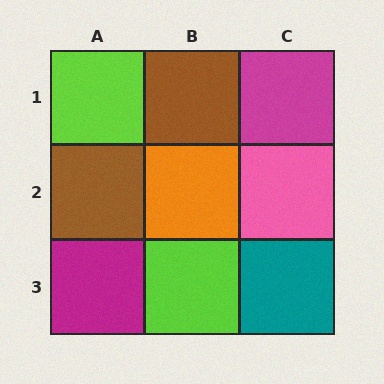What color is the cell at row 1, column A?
Lime.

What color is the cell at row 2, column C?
Pink.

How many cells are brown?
2 cells are brown.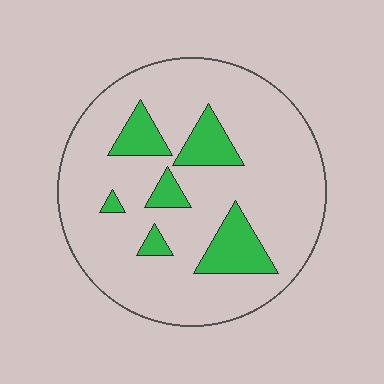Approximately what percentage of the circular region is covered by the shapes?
Approximately 15%.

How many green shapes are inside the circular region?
6.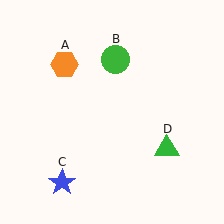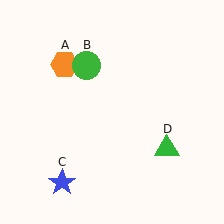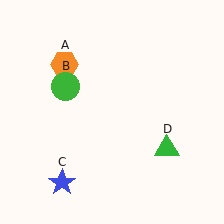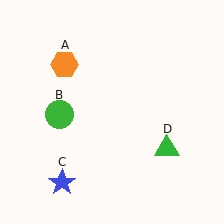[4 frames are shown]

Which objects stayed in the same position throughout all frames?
Orange hexagon (object A) and blue star (object C) and green triangle (object D) remained stationary.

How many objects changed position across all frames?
1 object changed position: green circle (object B).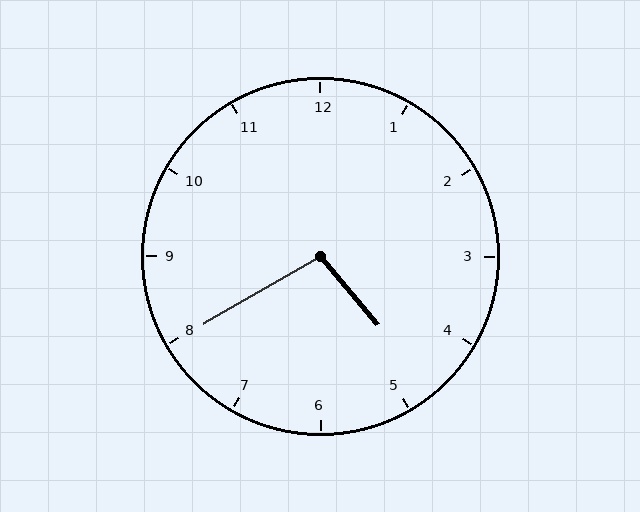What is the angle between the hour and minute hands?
Approximately 100 degrees.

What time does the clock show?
4:40.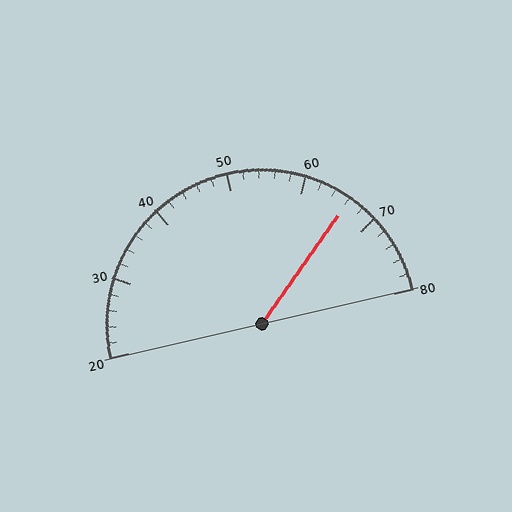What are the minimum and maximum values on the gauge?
The gauge ranges from 20 to 80.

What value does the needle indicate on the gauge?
The needle indicates approximately 66.